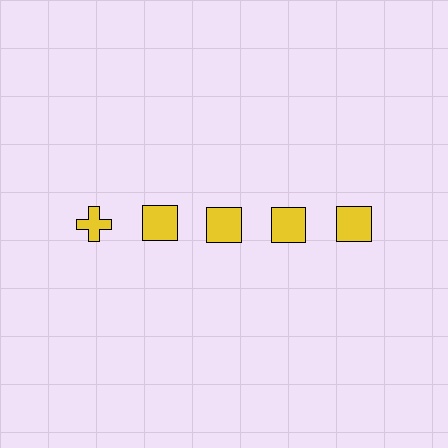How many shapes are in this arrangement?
There are 5 shapes arranged in a grid pattern.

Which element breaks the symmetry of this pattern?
The yellow cross in the top row, leftmost column breaks the symmetry. All other shapes are yellow squares.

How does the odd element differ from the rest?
It has a different shape: cross instead of square.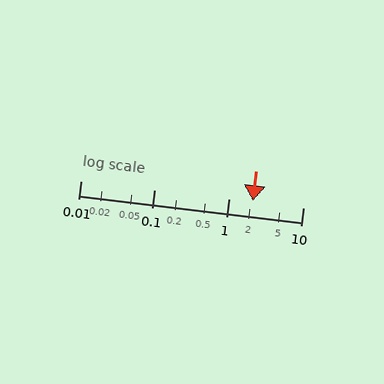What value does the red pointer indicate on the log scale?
The pointer indicates approximately 2.1.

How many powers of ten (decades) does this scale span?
The scale spans 3 decades, from 0.01 to 10.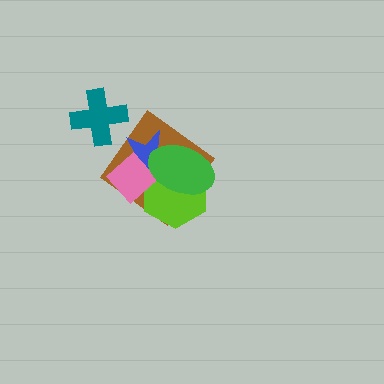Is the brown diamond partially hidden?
Yes, it is partially covered by another shape.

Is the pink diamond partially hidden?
Yes, it is partially covered by another shape.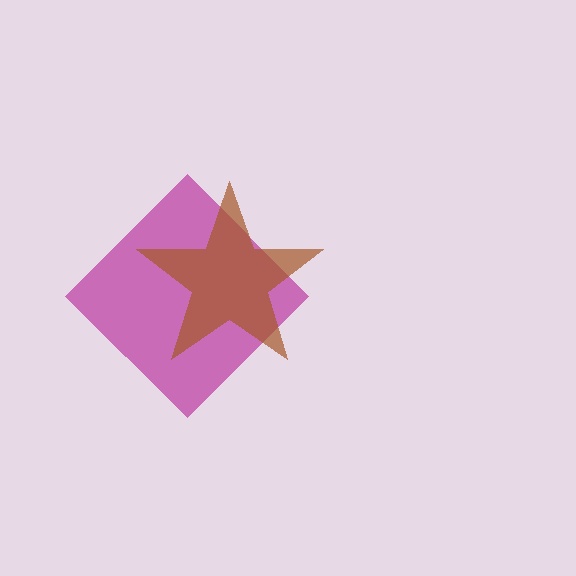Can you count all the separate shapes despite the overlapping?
Yes, there are 2 separate shapes.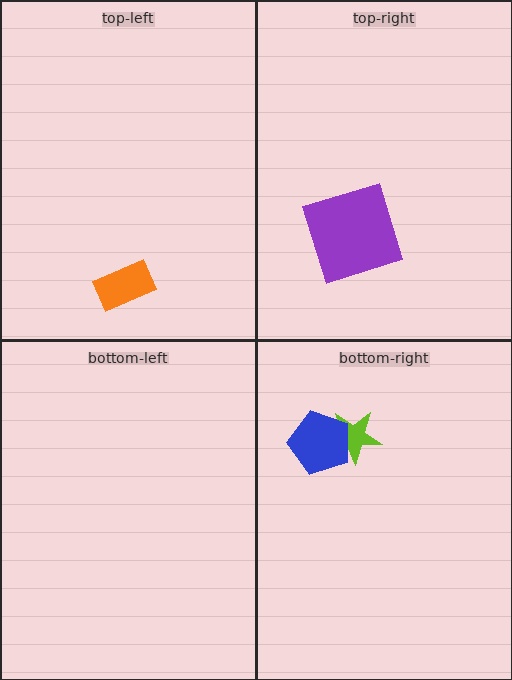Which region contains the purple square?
The top-right region.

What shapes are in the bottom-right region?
The lime star, the blue pentagon.